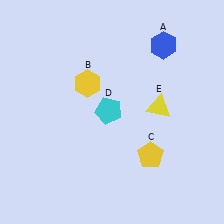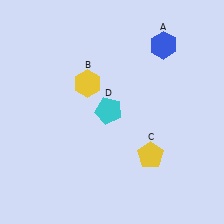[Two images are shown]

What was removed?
The yellow triangle (E) was removed in Image 2.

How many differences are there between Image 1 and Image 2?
There is 1 difference between the two images.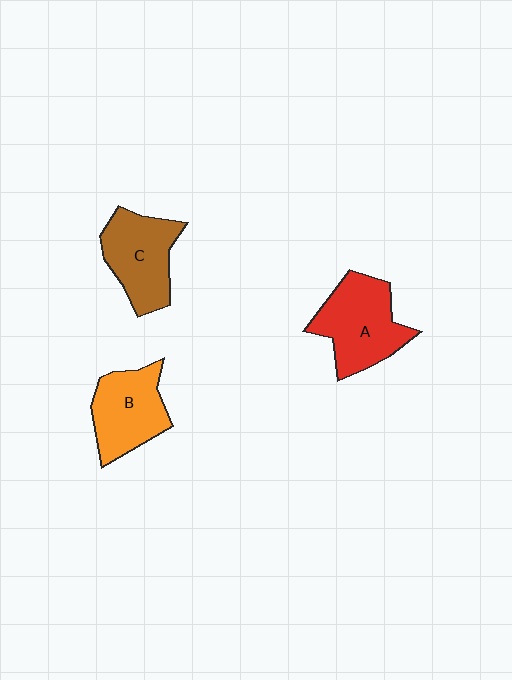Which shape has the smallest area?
Shape B (orange).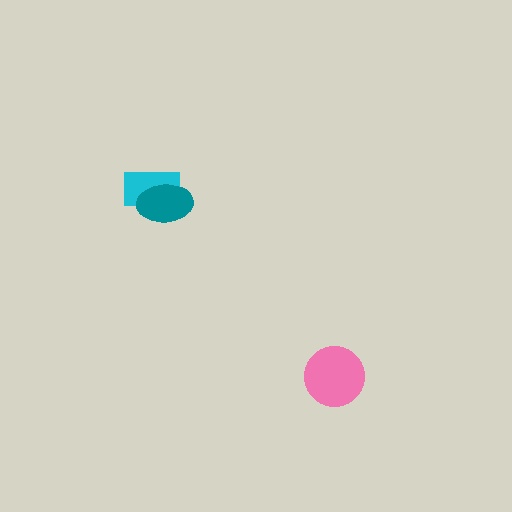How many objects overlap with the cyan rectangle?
1 object overlaps with the cyan rectangle.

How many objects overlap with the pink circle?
0 objects overlap with the pink circle.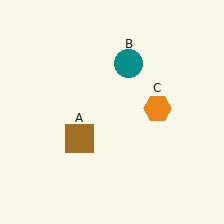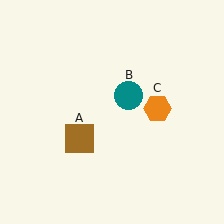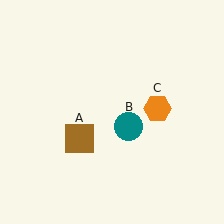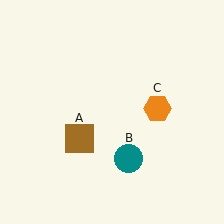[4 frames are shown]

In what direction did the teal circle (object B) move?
The teal circle (object B) moved down.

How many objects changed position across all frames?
1 object changed position: teal circle (object B).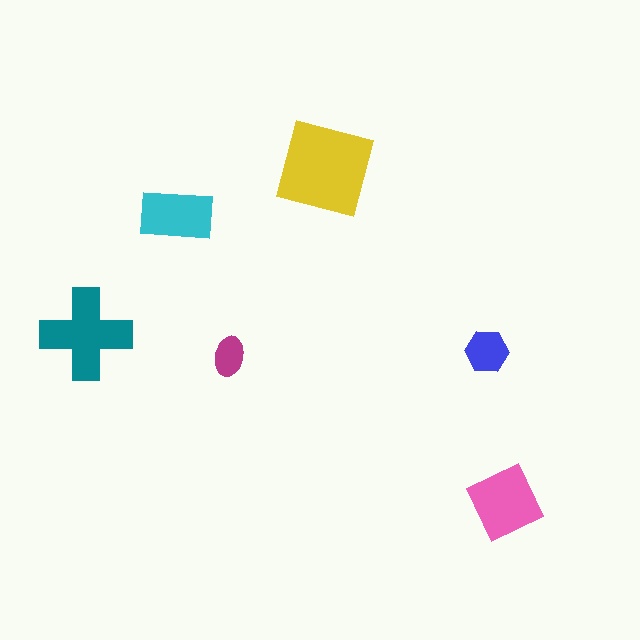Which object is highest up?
The yellow square is topmost.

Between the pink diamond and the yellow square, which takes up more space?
The yellow square.